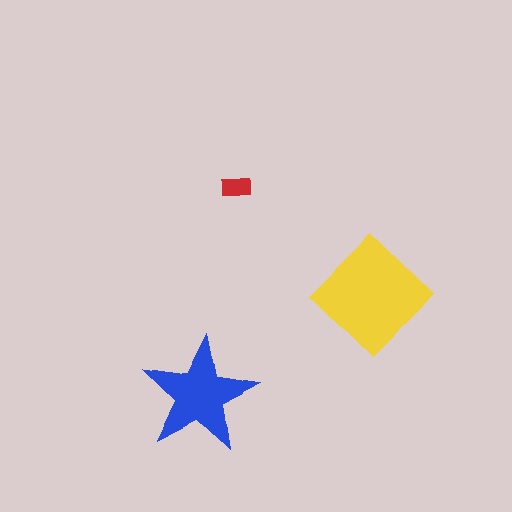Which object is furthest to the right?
The yellow diamond is rightmost.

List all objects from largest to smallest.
The yellow diamond, the blue star, the red rectangle.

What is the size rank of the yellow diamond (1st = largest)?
1st.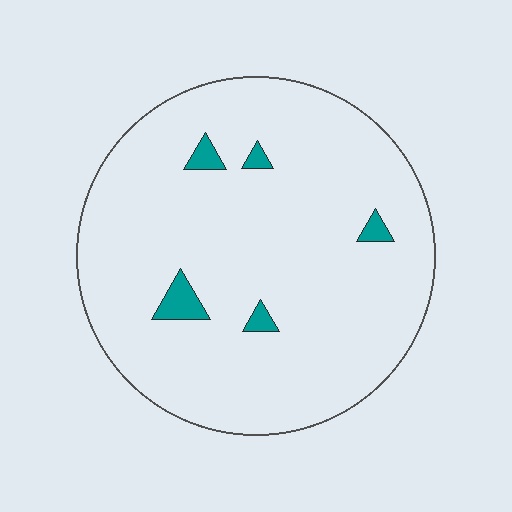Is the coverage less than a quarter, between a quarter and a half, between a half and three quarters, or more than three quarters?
Less than a quarter.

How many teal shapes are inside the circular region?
5.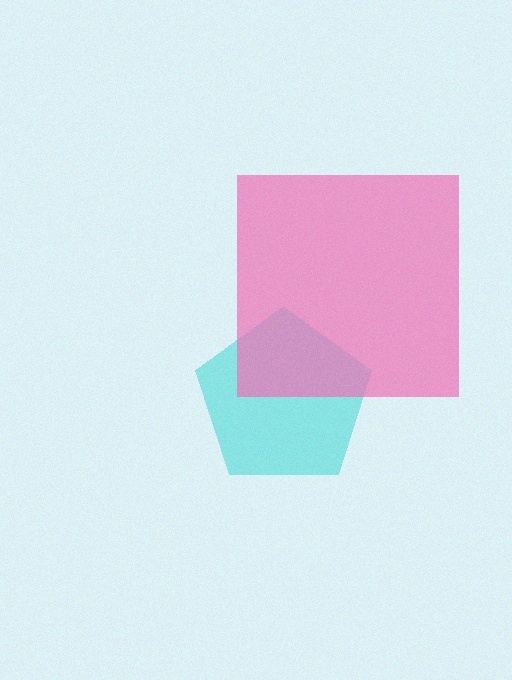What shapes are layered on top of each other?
The layered shapes are: a cyan pentagon, a pink square.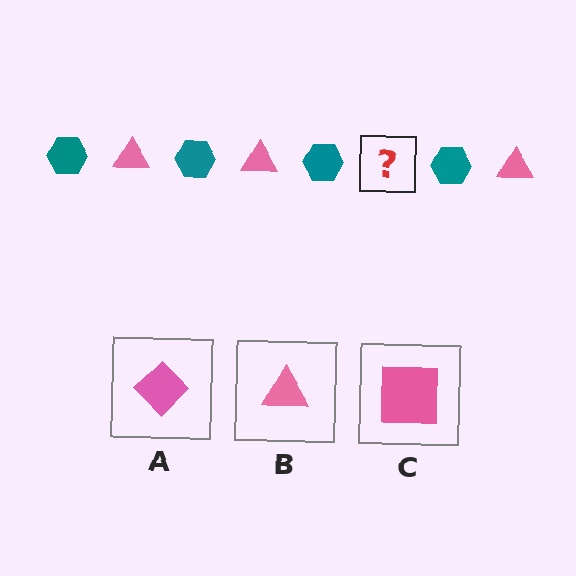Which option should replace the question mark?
Option B.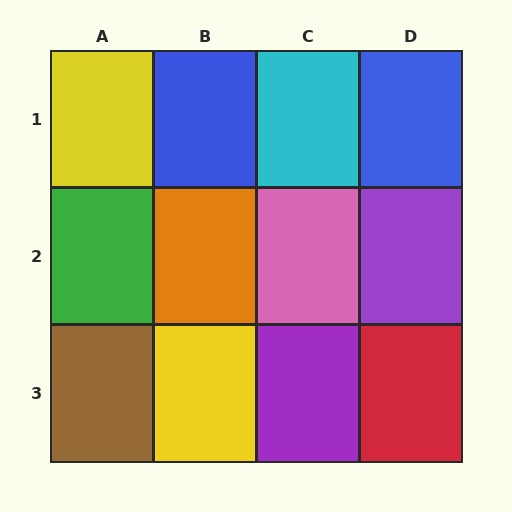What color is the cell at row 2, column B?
Orange.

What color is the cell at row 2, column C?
Pink.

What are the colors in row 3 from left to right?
Brown, yellow, purple, red.